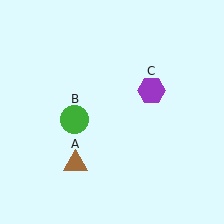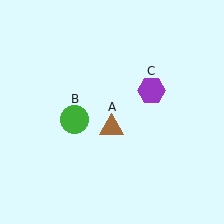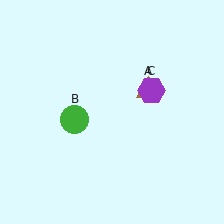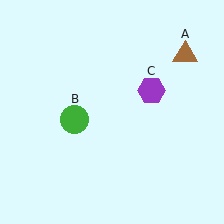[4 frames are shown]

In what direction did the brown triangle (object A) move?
The brown triangle (object A) moved up and to the right.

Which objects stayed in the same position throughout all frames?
Green circle (object B) and purple hexagon (object C) remained stationary.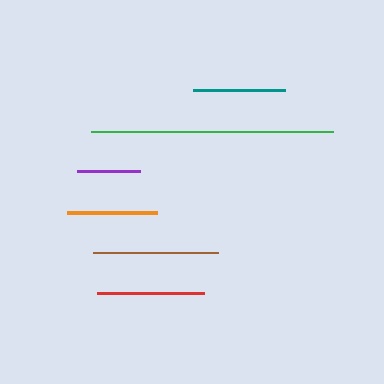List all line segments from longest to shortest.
From longest to shortest: green, brown, red, teal, orange, purple.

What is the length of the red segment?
The red segment is approximately 108 pixels long.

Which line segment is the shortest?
The purple line is the shortest at approximately 63 pixels.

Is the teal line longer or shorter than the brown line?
The brown line is longer than the teal line.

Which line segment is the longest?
The green line is the longest at approximately 242 pixels.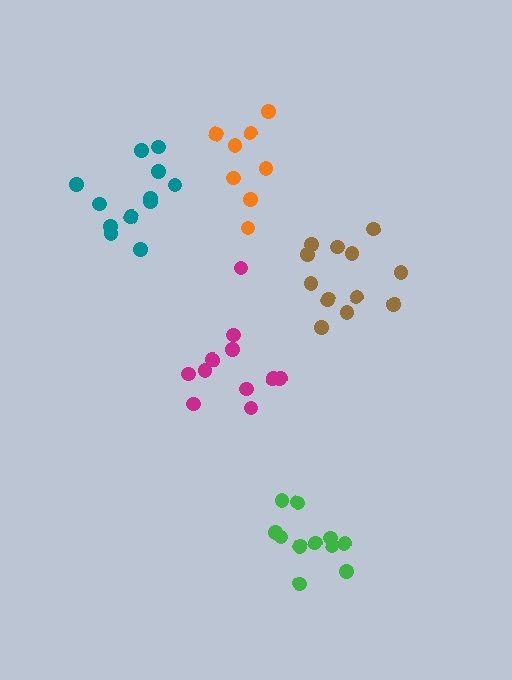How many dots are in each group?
Group 1: 12 dots, Group 2: 11 dots, Group 3: 8 dots, Group 4: 11 dots, Group 5: 12 dots (54 total).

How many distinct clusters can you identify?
There are 5 distinct clusters.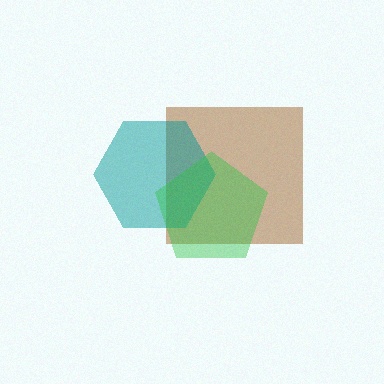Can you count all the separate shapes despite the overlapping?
Yes, there are 3 separate shapes.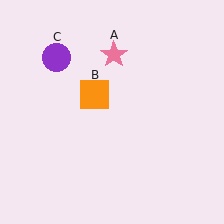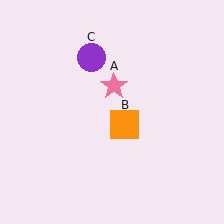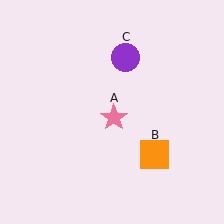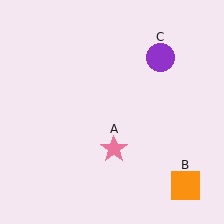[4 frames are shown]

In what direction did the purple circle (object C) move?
The purple circle (object C) moved right.